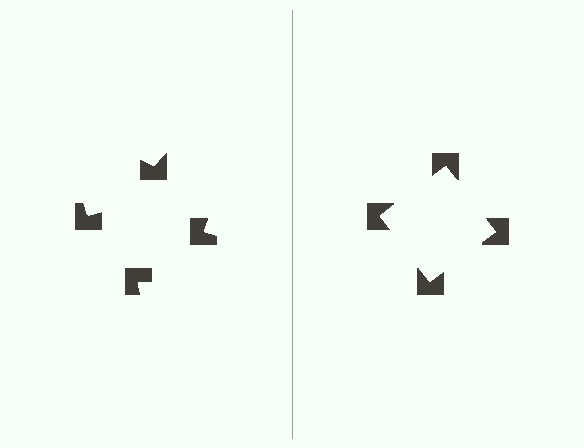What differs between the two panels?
The notched squares are positioned identically on both sides; only the wedge orientations differ. On the right they align to a square; on the left they are misaligned.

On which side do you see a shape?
An illusory square appears on the right side. On the left side the wedge cuts are rotated, so no coherent shape forms.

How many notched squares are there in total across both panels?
8 — 4 on each side.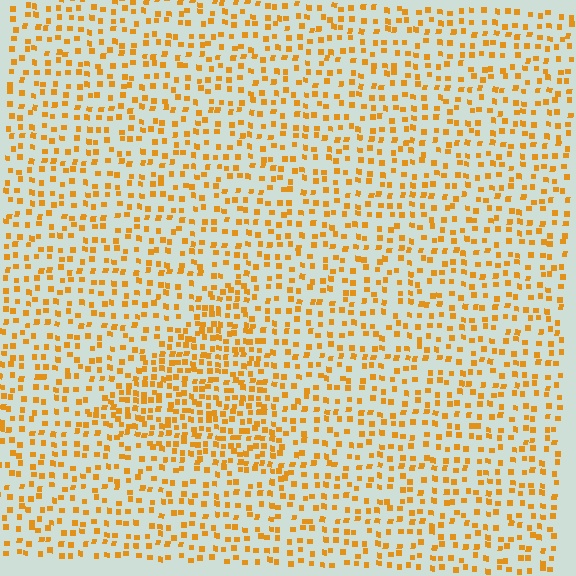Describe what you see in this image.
The image contains small orange elements arranged at two different densities. A triangle-shaped region is visible where the elements are more densely packed than the surrounding area.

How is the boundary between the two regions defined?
The boundary is defined by a change in element density (approximately 1.8x ratio). All elements are the same color, size, and shape.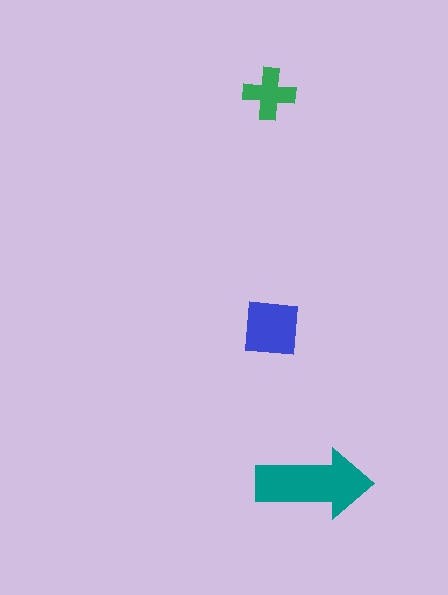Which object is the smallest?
The green cross.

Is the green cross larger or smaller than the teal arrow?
Smaller.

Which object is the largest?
The teal arrow.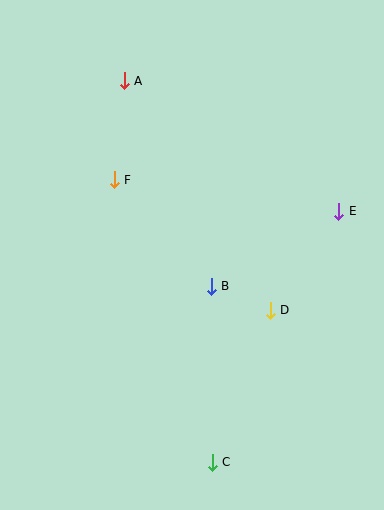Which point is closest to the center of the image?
Point B at (211, 286) is closest to the center.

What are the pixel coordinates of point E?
Point E is at (339, 211).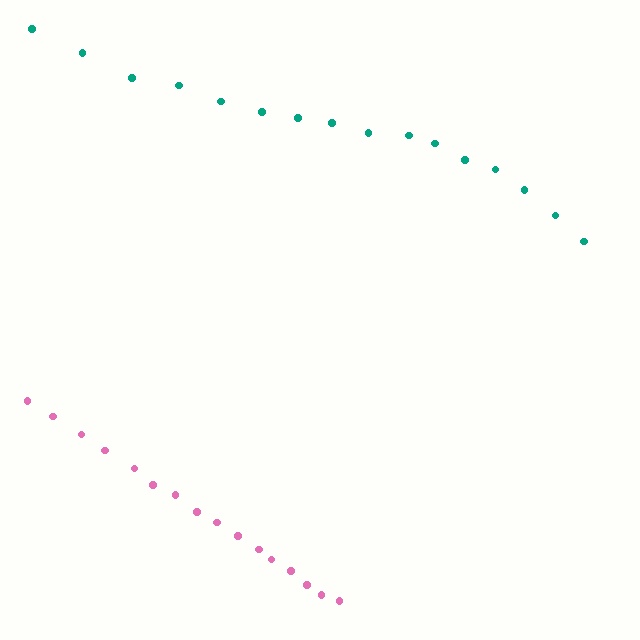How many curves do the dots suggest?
There are 2 distinct paths.